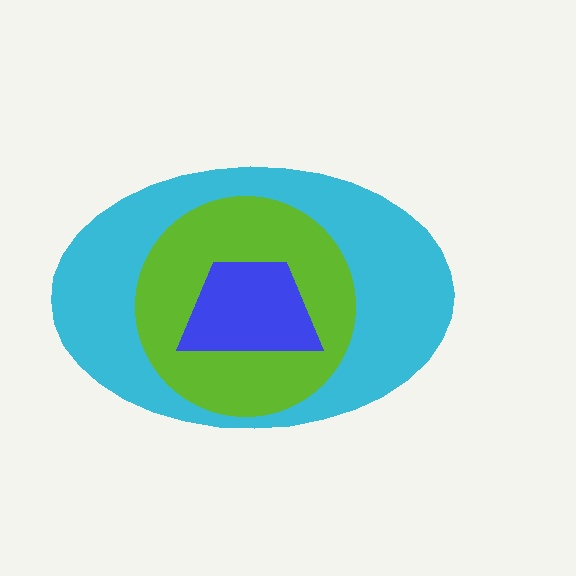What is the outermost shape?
The cyan ellipse.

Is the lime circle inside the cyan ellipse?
Yes.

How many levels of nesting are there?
3.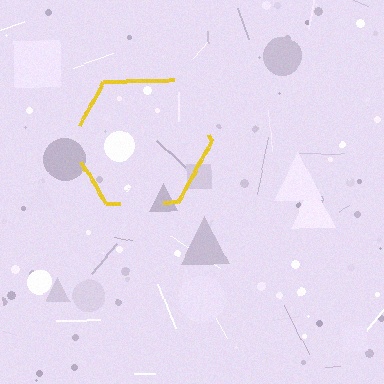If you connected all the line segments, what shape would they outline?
They would outline a hexagon.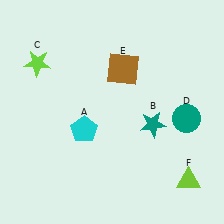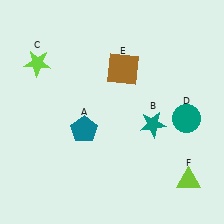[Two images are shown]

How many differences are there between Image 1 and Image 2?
There is 1 difference between the two images.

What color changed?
The pentagon (A) changed from cyan in Image 1 to teal in Image 2.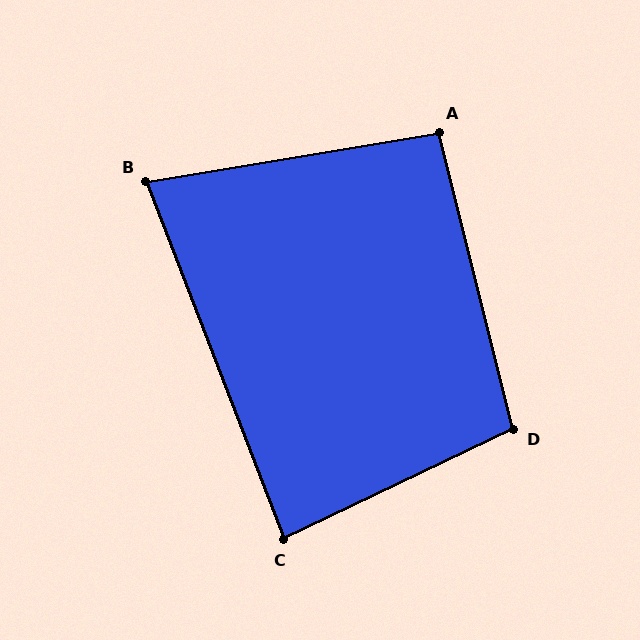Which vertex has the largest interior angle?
D, at approximately 102 degrees.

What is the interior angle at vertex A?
Approximately 94 degrees (approximately right).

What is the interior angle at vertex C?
Approximately 86 degrees (approximately right).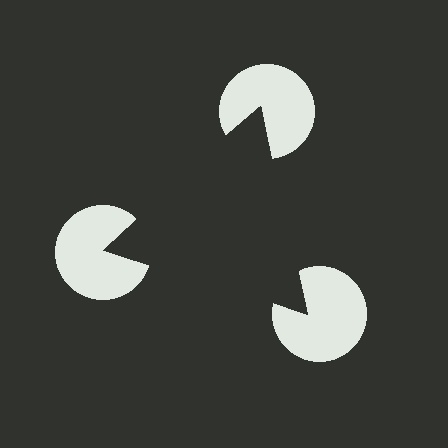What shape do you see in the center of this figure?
An illusory triangle — its edges are inferred from the aligned wedge cuts in the pac-man discs, not physically drawn.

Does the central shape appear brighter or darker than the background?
It typically appears slightly darker than the background, even though no actual brightness change is drawn.